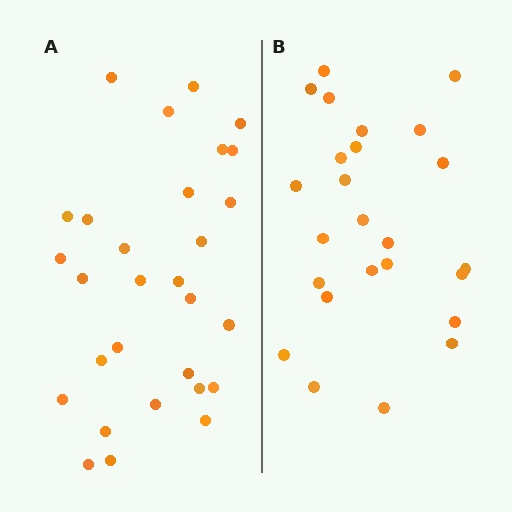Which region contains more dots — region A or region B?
Region A (the left region) has more dots.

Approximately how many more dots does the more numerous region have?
Region A has about 4 more dots than region B.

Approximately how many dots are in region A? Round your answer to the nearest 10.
About 30 dots. (The exact count is 29, which rounds to 30.)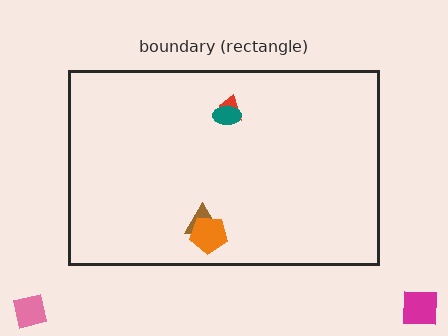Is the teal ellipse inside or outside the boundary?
Inside.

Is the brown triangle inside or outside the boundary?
Inside.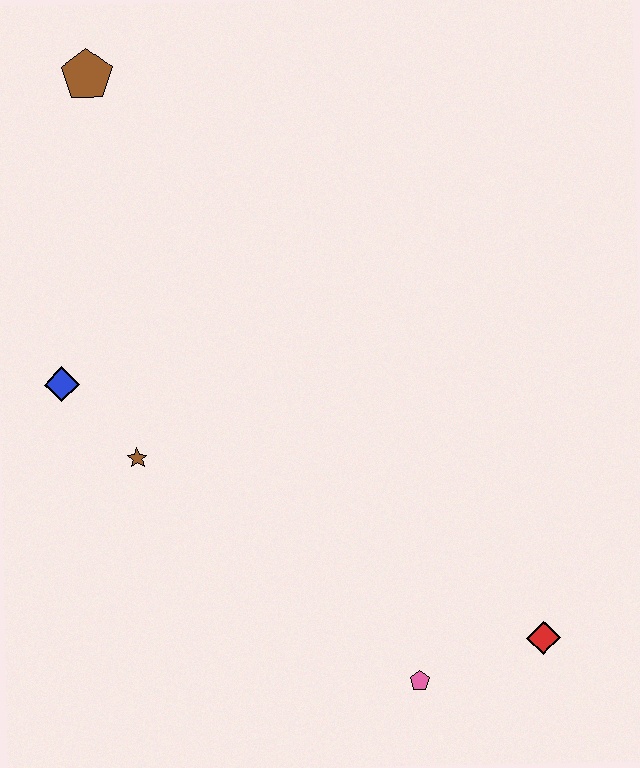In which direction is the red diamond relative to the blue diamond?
The red diamond is to the right of the blue diamond.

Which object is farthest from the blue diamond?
The red diamond is farthest from the blue diamond.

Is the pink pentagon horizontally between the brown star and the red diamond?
Yes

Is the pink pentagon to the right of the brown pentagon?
Yes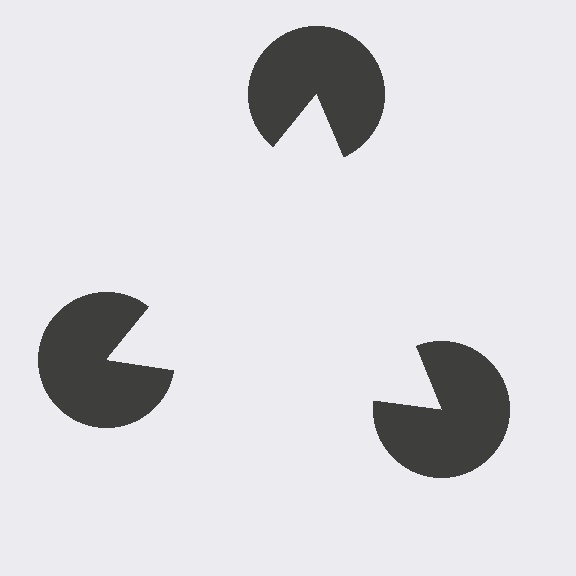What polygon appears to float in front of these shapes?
An illusory triangle — its edges are inferred from the aligned wedge cuts in the pac-man discs, not physically drawn.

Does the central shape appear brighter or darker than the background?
It typically appears slightly brighter than the background, even though no actual brightness change is drawn.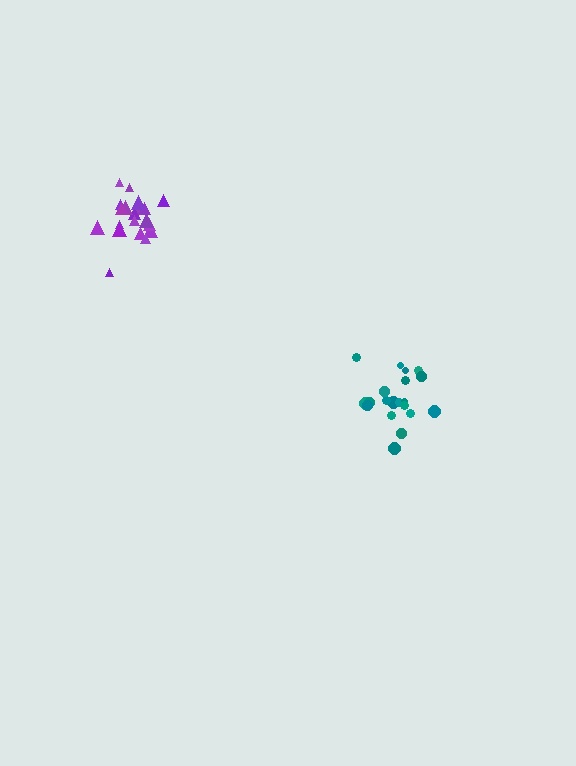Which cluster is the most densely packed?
Purple.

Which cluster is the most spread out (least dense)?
Teal.